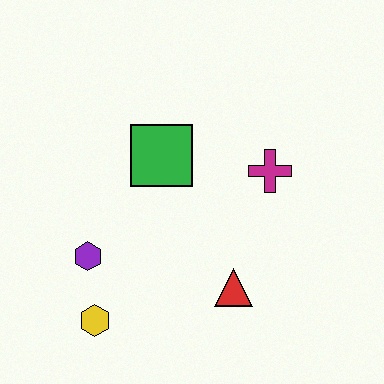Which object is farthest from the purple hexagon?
The magenta cross is farthest from the purple hexagon.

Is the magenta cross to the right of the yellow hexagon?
Yes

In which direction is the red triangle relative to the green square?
The red triangle is below the green square.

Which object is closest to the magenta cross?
The green square is closest to the magenta cross.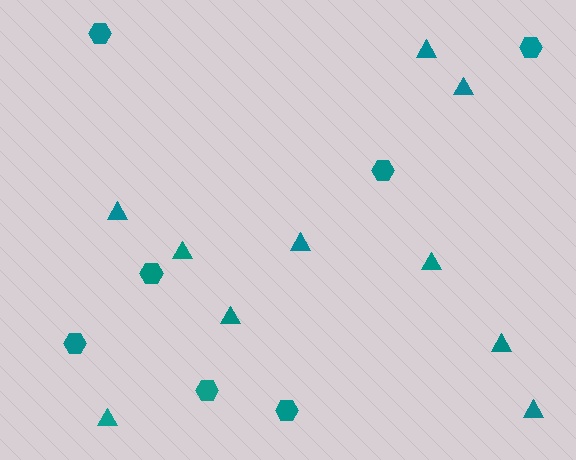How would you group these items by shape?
There are 2 groups: one group of triangles (10) and one group of hexagons (7).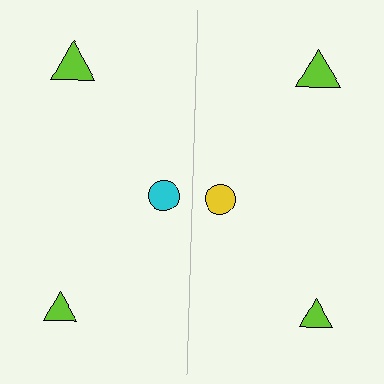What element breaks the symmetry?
The yellow circle on the right side breaks the symmetry — its mirror counterpart is cyan.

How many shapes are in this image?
There are 6 shapes in this image.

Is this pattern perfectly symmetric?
No, the pattern is not perfectly symmetric. The yellow circle on the right side breaks the symmetry — its mirror counterpart is cyan.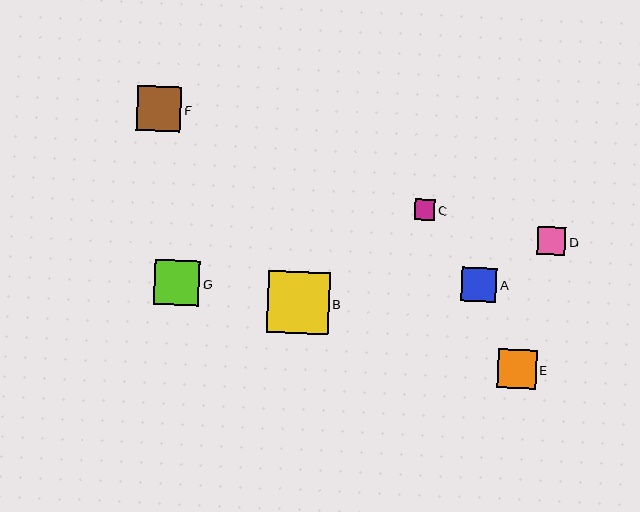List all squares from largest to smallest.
From largest to smallest: B, G, F, E, A, D, C.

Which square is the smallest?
Square C is the smallest with a size of approximately 21 pixels.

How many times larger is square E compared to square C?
Square E is approximately 1.9 times the size of square C.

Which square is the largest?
Square B is the largest with a size of approximately 62 pixels.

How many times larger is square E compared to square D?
Square E is approximately 1.4 times the size of square D.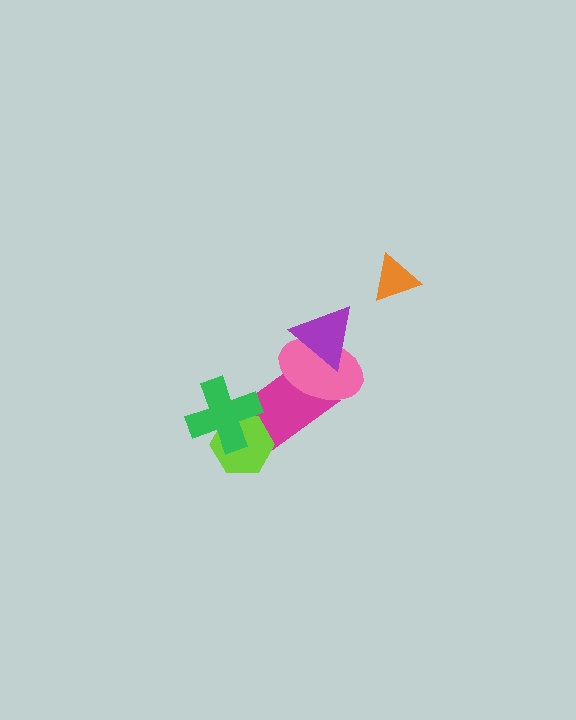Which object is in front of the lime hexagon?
The green cross is in front of the lime hexagon.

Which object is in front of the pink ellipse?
The purple triangle is in front of the pink ellipse.